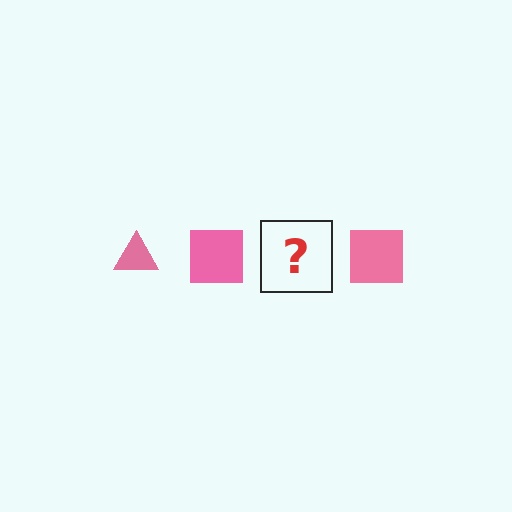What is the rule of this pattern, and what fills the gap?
The rule is that the pattern cycles through triangle, square shapes in pink. The gap should be filled with a pink triangle.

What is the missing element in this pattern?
The missing element is a pink triangle.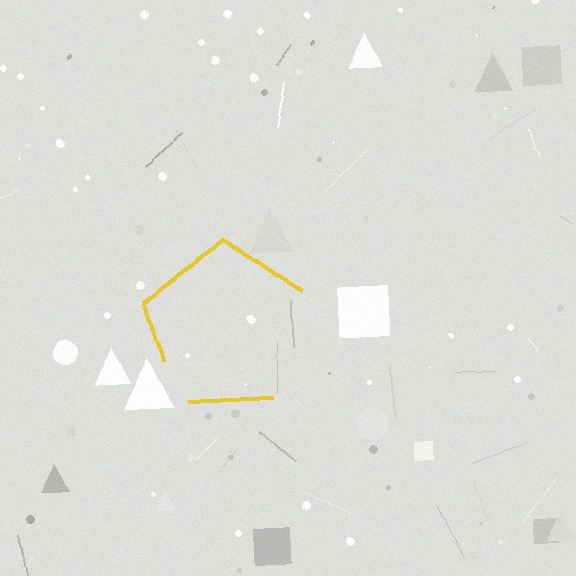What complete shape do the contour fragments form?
The contour fragments form a pentagon.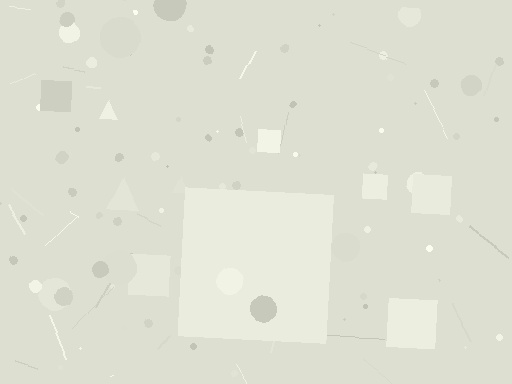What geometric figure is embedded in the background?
A square is embedded in the background.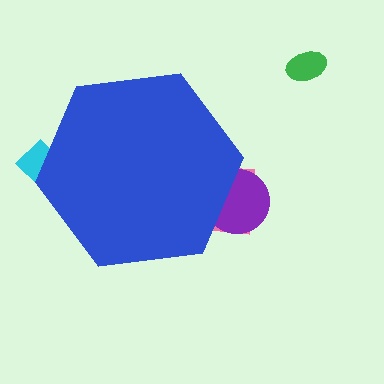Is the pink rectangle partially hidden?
Yes, the pink rectangle is partially hidden behind the blue hexagon.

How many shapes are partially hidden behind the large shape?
3 shapes are partially hidden.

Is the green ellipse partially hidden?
No, the green ellipse is fully visible.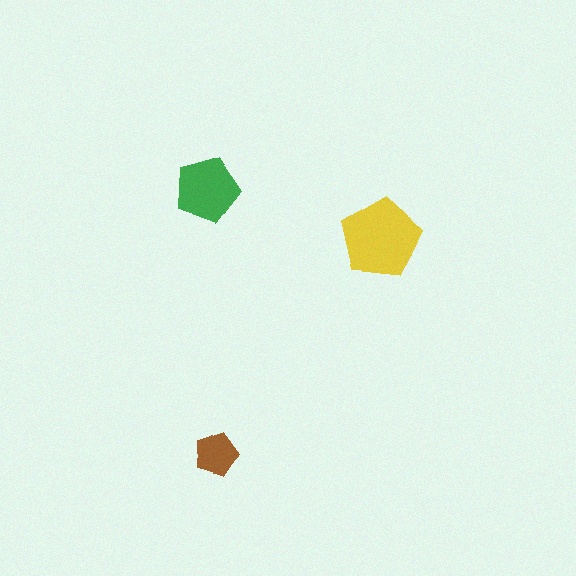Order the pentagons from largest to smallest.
the yellow one, the green one, the brown one.